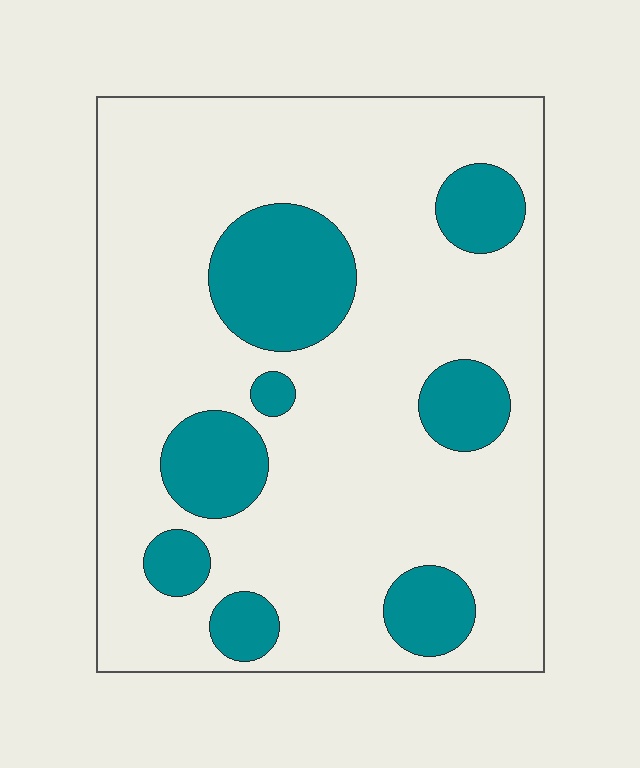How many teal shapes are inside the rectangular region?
8.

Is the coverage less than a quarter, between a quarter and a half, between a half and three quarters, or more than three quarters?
Less than a quarter.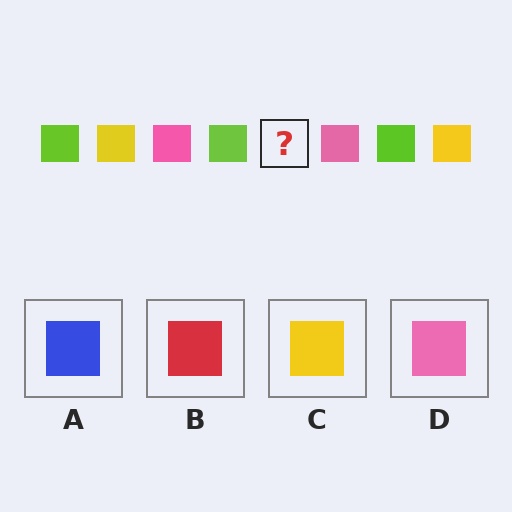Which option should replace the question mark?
Option C.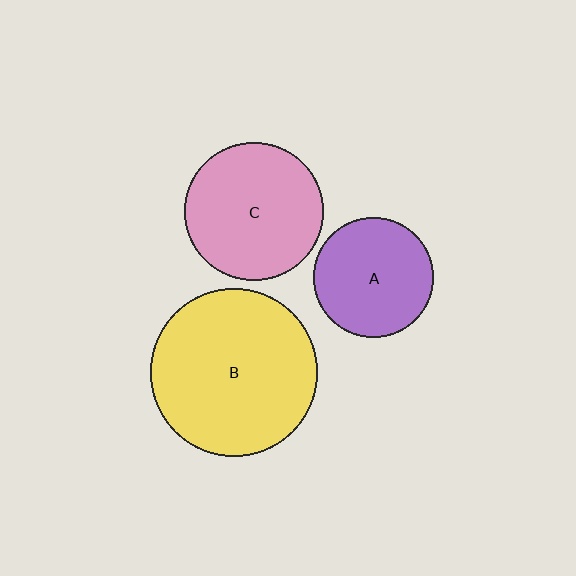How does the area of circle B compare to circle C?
Approximately 1.5 times.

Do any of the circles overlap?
No, none of the circles overlap.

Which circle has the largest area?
Circle B (yellow).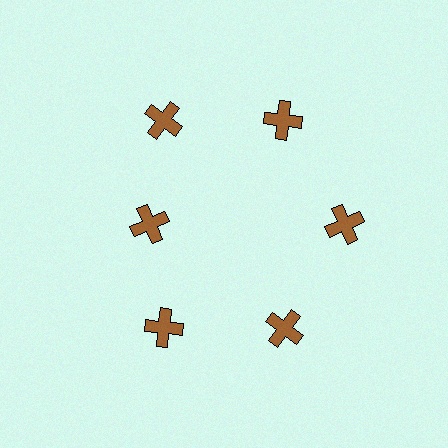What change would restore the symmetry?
The symmetry would be restored by moving it outward, back onto the ring so that all 6 crosses sit at equal angles and equal distance from the center.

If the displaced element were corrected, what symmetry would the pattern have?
It would have 6-fold rotational symmetry — the pattern would map onto itself every 60 degrees.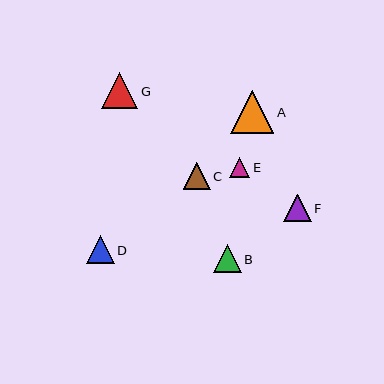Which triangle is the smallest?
Triangle E is the smallest with a size of approximately 20 pixels.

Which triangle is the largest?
Triangle A is the largest with a size of approximately 43 pixels.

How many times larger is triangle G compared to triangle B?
Triangle G is approximately 1.3 times the size of triangle B.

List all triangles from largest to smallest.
From largest to smallest: A, G, D, F, B, C, E.